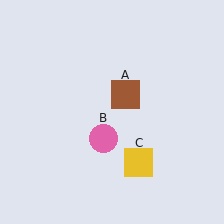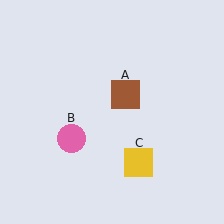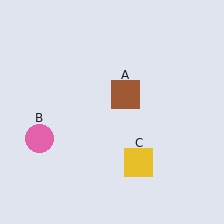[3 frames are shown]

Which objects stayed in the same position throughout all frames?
Brown square (object A) and yellow square (object C) remained stationary.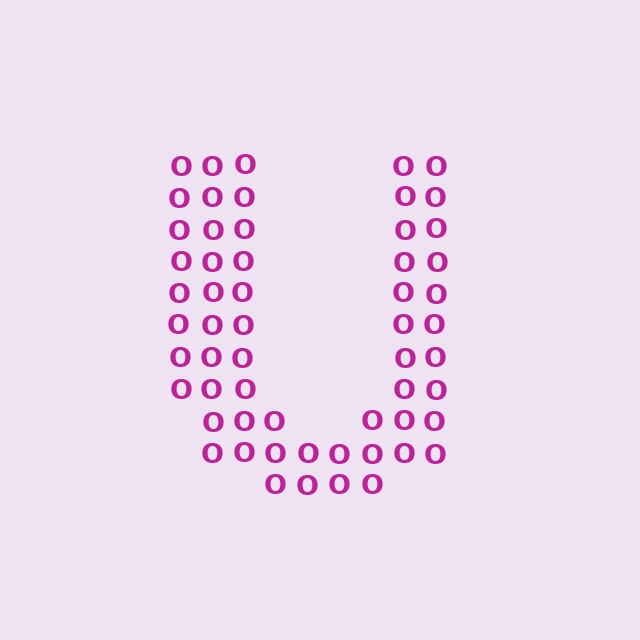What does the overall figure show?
The overall figure shows the letter U.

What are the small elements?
The small elements are letter O's.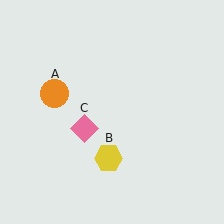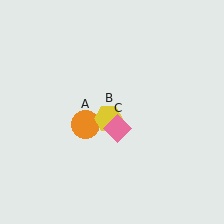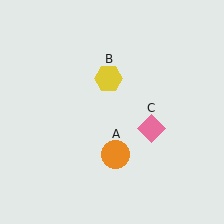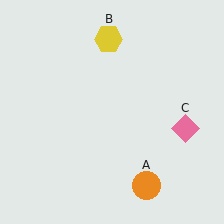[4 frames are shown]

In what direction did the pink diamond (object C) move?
The pink diamond (object C) moved right.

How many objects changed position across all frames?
3 objects changed position: orange circle (object A), yellow hexagon (object B), pink diamond (object C).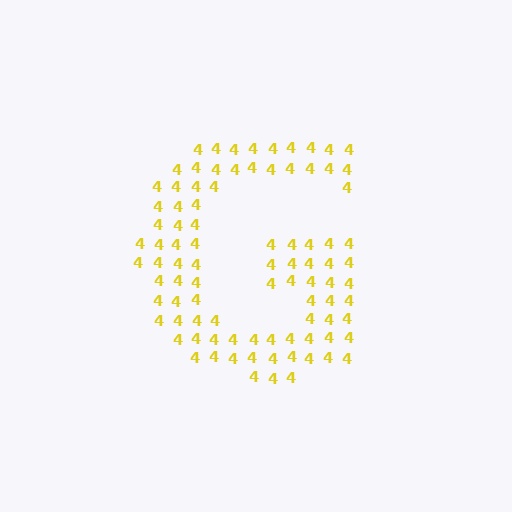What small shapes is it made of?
It is made of small digit 4's.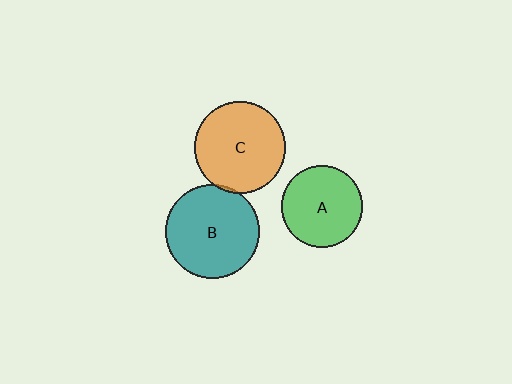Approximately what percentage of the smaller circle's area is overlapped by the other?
Approximately 5%.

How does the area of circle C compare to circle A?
Approximately 1.3 times.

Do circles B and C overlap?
Yes.